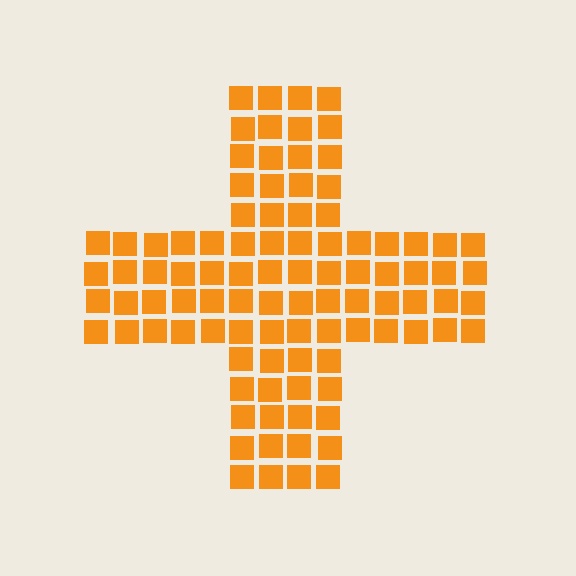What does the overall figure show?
The overall figure shows a cross.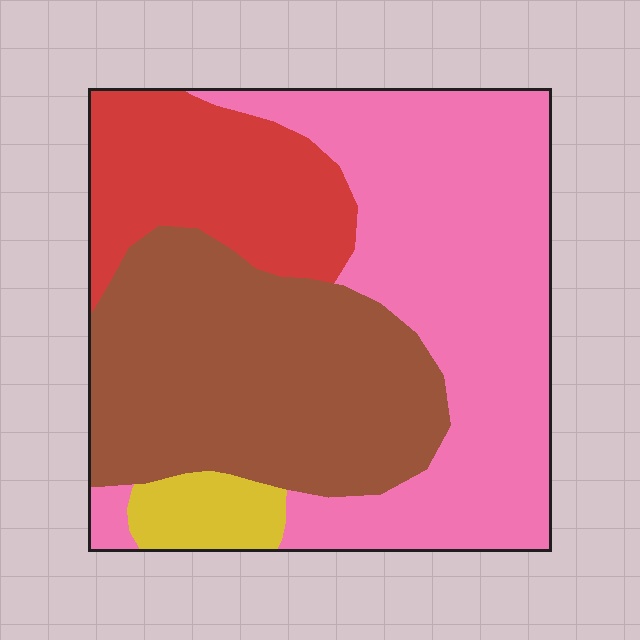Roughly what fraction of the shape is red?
Red takes up about one sixth (1/6) of the shape.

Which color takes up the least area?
Yellow, at roughly 5%.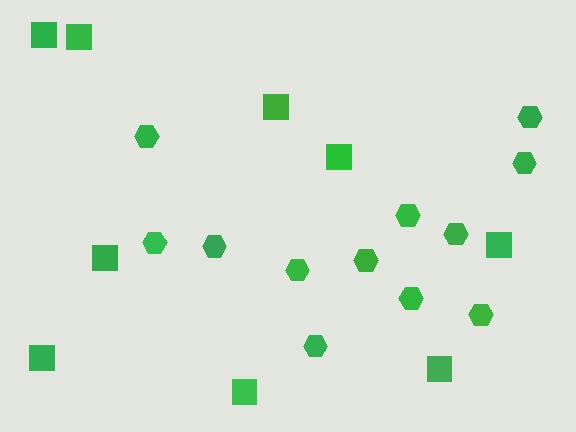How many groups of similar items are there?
There are 2 groups: one group of squares (9) and one group of hexagons (12).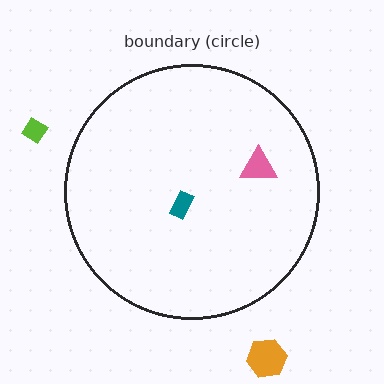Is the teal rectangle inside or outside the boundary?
Inside.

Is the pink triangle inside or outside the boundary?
Inside.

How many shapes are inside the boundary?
2 inside, 2 outside.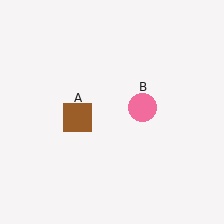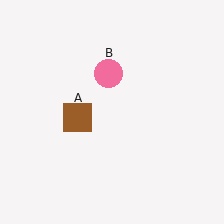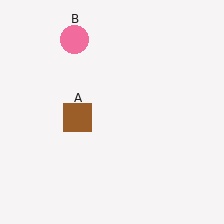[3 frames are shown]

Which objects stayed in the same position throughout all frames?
Brown square (object A) remained stationary.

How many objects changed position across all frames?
1 object changed position: pink circle (object B).